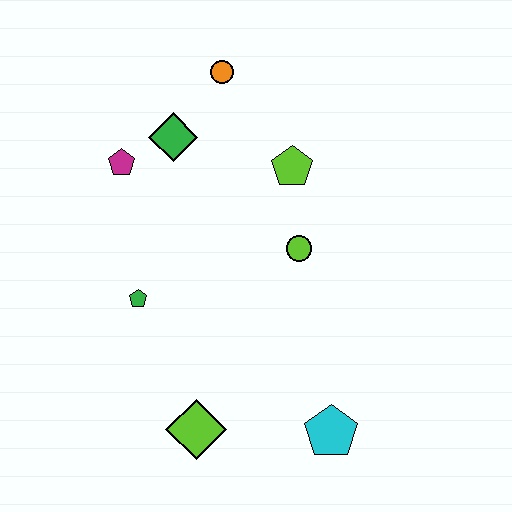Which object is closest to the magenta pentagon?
The green diamond is closest to the magenta pentagon.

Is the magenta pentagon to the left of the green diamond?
Yes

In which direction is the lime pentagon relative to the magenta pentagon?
The lime pentagon is to the right of the magenta pentagon.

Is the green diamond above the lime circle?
Yes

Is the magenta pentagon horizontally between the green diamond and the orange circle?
No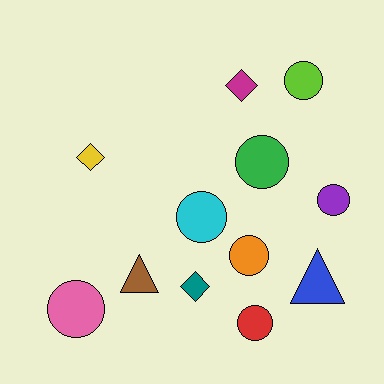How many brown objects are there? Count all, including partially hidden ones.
There is 1 brown object.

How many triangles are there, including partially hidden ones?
There are 2 triangles.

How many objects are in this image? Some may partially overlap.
There are 12 objects.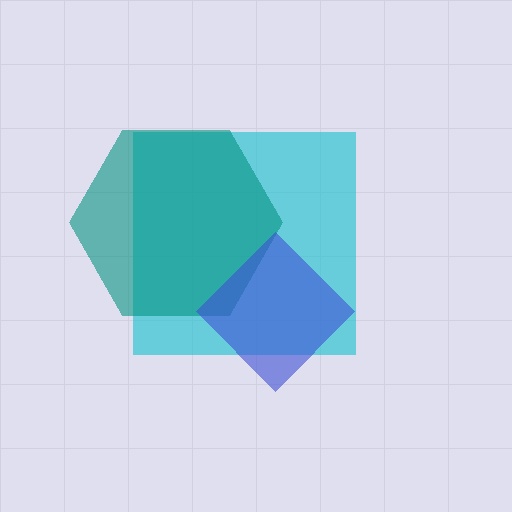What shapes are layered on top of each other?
The layered shapes are: a cyan square, a teal hexagon, a blue diamond.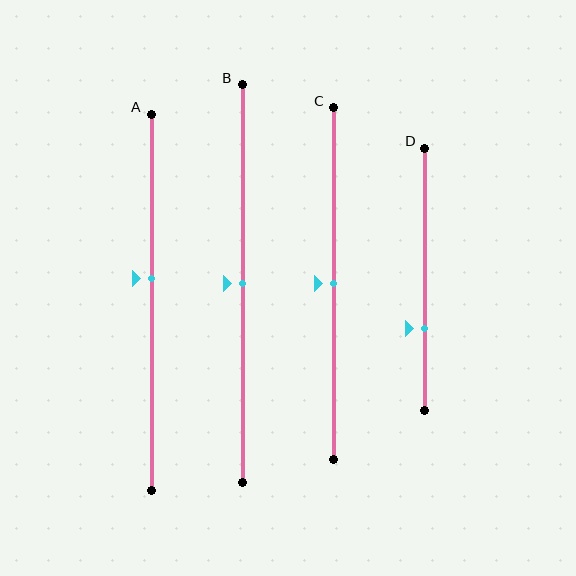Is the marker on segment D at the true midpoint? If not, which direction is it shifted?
No, the marker on segment D is shifted downward by about 19% of the segment length.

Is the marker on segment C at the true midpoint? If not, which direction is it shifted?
Yes, the marker on segment C is at the true midpoint.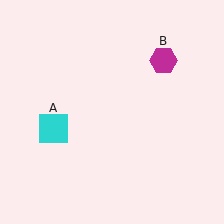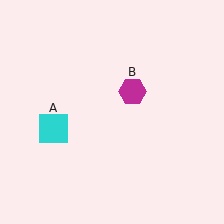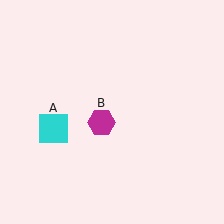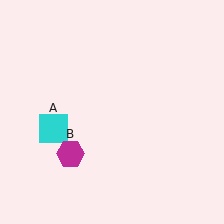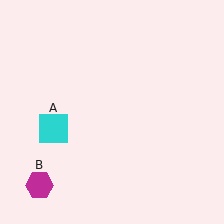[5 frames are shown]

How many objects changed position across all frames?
1 object changed position: magenta hexagon (object B).